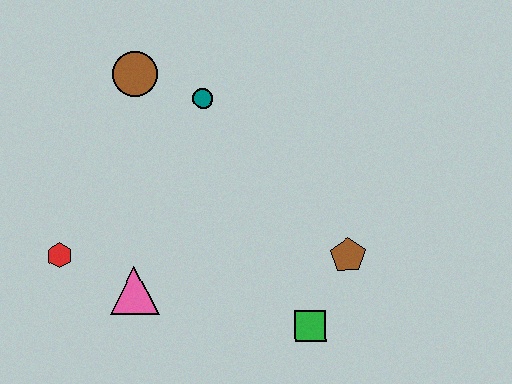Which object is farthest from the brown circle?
The green square is farthest from the brown circle.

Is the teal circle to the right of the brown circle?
Yes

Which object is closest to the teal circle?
The brown circle is closest to the teal circle.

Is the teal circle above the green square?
Yes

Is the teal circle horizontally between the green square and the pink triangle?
Yes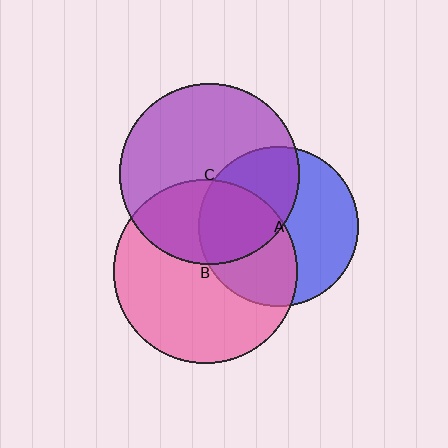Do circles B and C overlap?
Yes.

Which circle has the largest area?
Circle B (pink).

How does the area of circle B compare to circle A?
Approximately 1.3 times.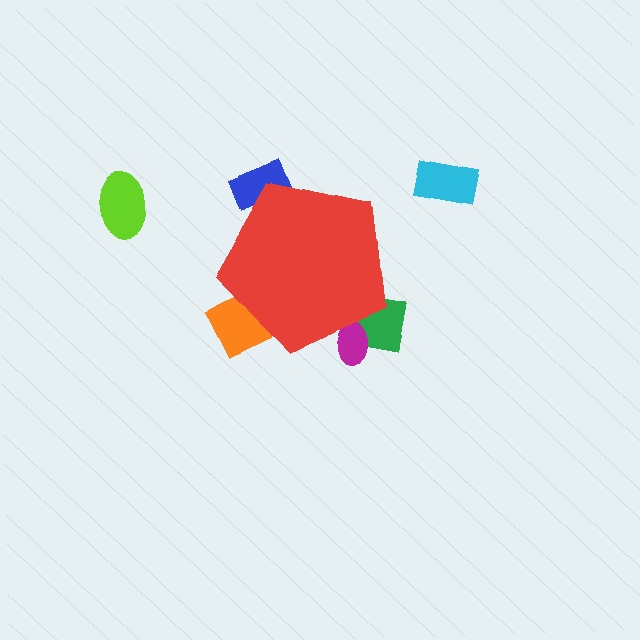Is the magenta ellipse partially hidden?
Yes, the magenta ellipse is partially hidden behind the red pentagon.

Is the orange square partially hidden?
Yes, the orange square is partially hidden behind the red pentagon.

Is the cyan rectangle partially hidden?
No, the cyan rectangle is fully visible.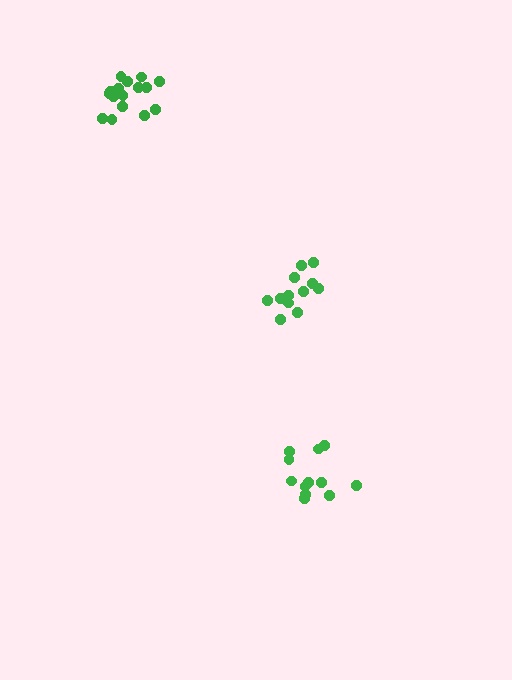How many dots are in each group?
Group 1: 12 dots, Group 2: 16 dots, Group 3: 12 dots (40 total).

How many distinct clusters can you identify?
There are 3 distinct clusters.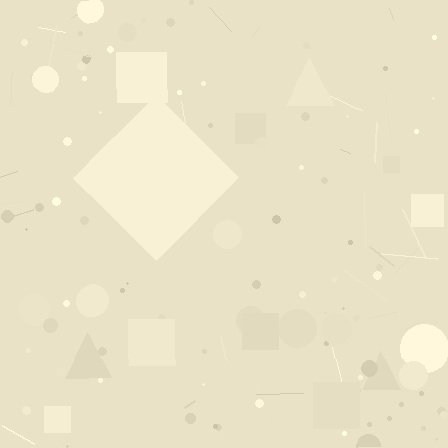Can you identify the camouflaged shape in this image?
The camouflaged shape is a diamond.